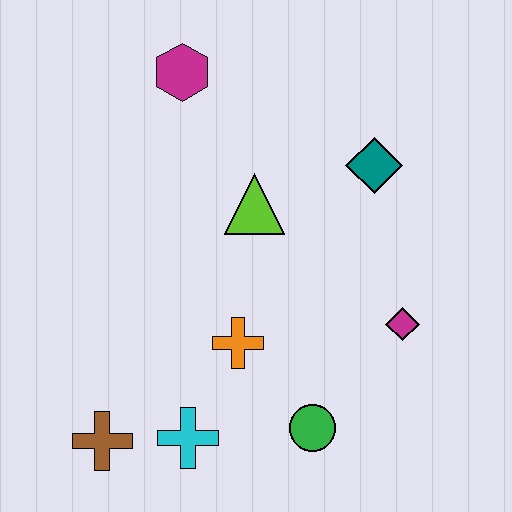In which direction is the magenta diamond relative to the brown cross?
The magenta diamond is to the right of the brown cross.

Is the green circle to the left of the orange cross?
No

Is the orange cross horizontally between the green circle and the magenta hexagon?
Yes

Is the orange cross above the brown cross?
Yes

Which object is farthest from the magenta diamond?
The magenta hexagon is farthest from the magenta diamond.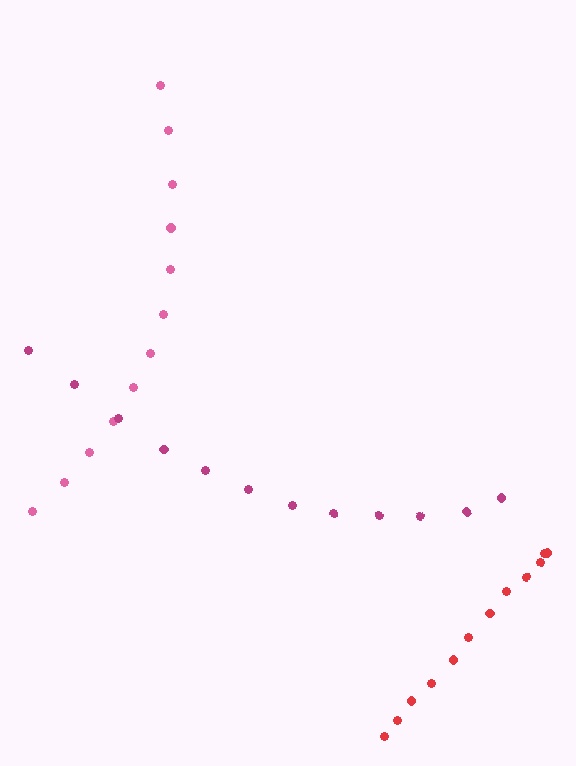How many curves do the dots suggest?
There are 3 distinct paths.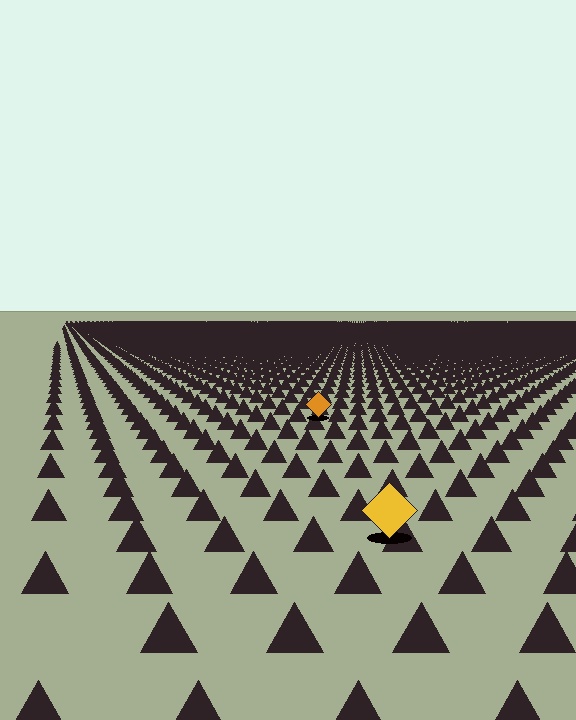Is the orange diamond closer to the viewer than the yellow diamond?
No. The yellow diamond is closer — you can tell from the texture gradient: the ground texture is coarser near it.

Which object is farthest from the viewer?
The orange diamond is farthest from the viewer. It appears smaller and the ground texture around it is denser.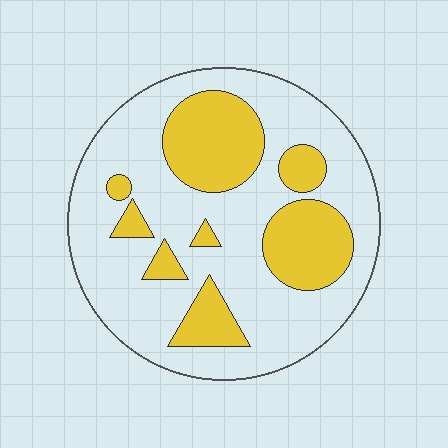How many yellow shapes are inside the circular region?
8.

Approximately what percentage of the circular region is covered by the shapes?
Approximately 30%.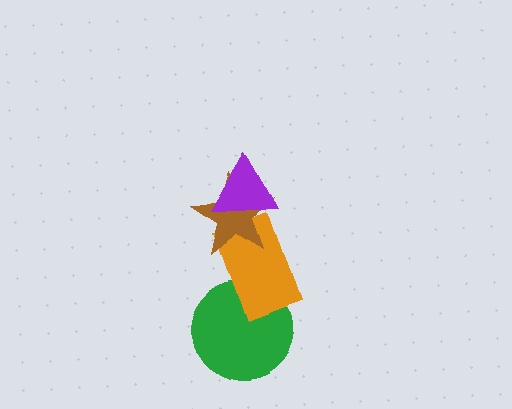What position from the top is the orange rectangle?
The orange rectangle is 3rd from the top.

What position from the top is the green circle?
The green circle is 4th from the top.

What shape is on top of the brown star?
The purple triangle is on top of the brown star.